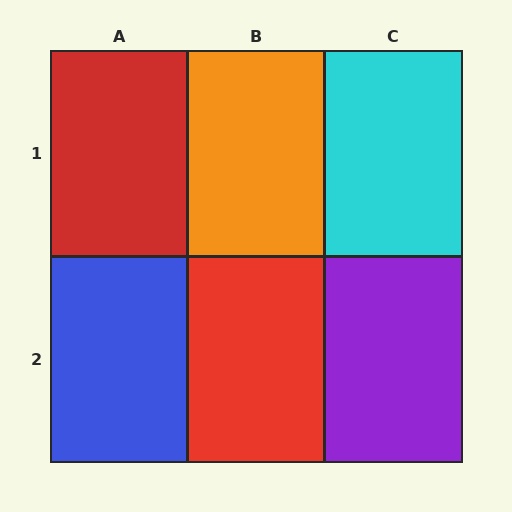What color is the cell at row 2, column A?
Blue.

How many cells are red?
2 cells are red.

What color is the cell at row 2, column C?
Purple.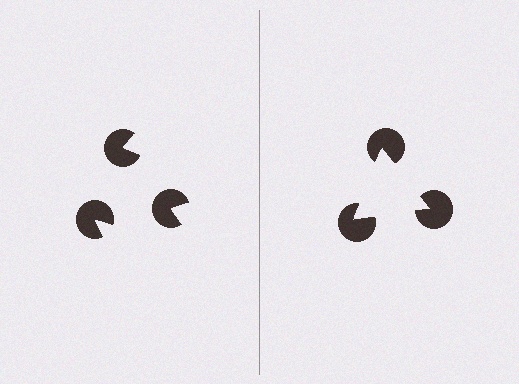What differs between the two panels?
The pac-man discs are positioned identically on both sides; only the wedge orientations differ. On the right they align to a triangle; on the left they are misaligned.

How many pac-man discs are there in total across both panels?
6 — 3 on each side.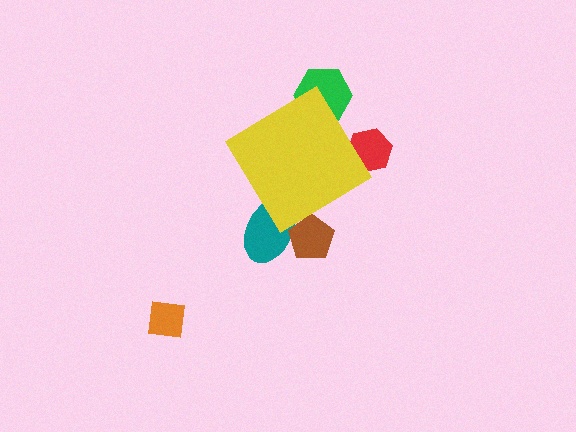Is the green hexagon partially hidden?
Yes, the green hexagon is partially hidden behind the yellow diamond.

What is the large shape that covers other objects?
A yellow diamond.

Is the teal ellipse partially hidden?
Yes, the teal ellipse is partially hidden behind the yellow diamond.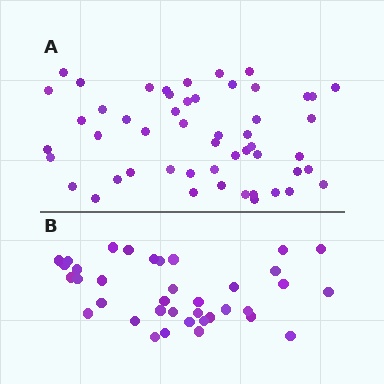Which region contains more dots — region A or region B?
Region A (the top region) has more dots.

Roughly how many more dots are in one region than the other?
Region A has approximately 15 more dots than region B.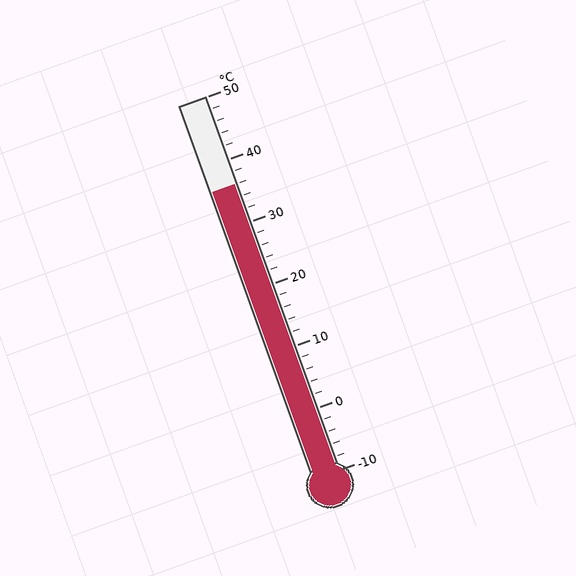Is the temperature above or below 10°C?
The temperature is above 10°C.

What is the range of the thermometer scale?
The thermometer scale ranges from -10°C to 50°C.